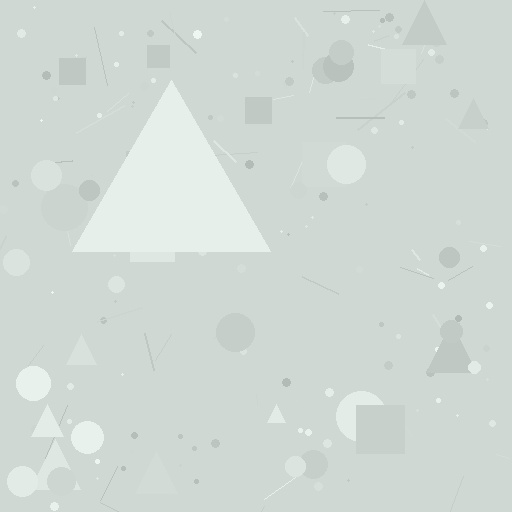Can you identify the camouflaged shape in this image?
The camouflaged shape is a triangle.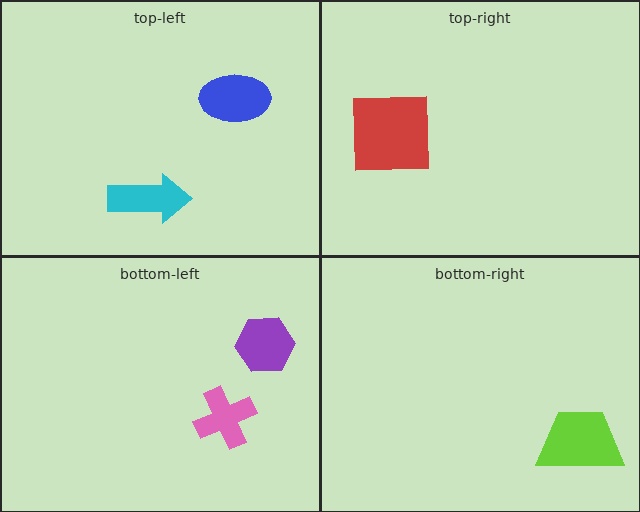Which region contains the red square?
The top-right region.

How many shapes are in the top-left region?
2.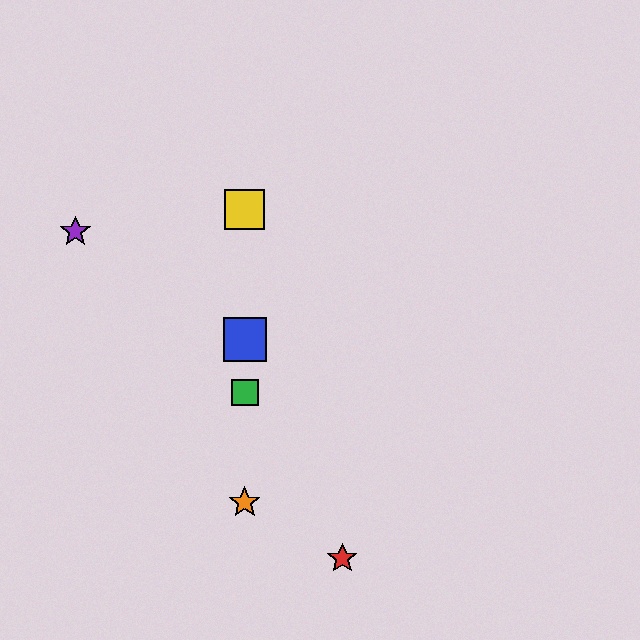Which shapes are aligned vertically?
The blue square, the green square, the yellow square, the orange star are aligned vertically.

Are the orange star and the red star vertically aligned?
No, the orange star is at x≈245 and the red star is at x≈342.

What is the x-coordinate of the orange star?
The orange star is at x≈245.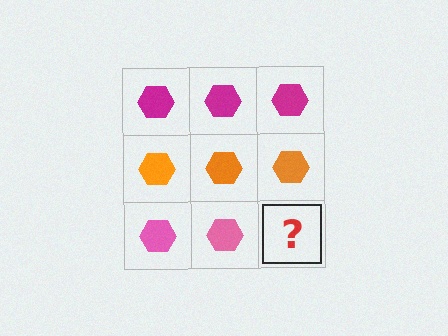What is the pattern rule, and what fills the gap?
The rule is that each row has a consistent color. The gap should be filled with a pink hexagon.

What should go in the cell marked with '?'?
The missing cell should contain a pink hexagon.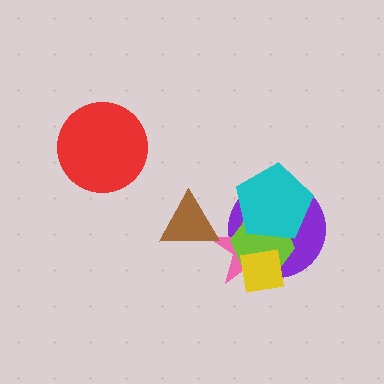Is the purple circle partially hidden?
Yes, it is partially covered by another shape.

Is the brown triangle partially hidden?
No, no other shape covers it.